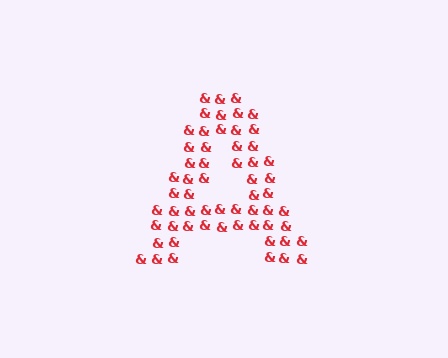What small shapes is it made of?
It is made of small ampersands.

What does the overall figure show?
The overall figure shows the letter A.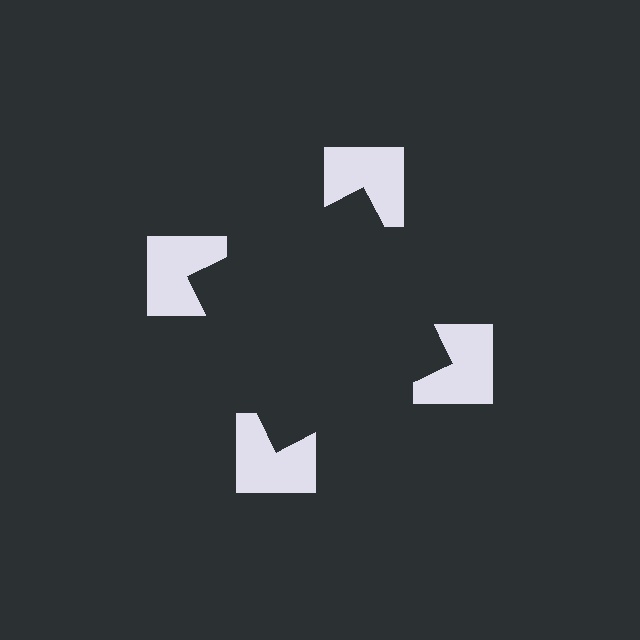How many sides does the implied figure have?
4 sides.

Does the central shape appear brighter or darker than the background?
It typically appears slightly darker than the background, even though no actual brightness change is drawn.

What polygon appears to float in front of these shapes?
An illusory square — its edges are inferred from the aligned wedge cuts in the notched squares, not physically drawn.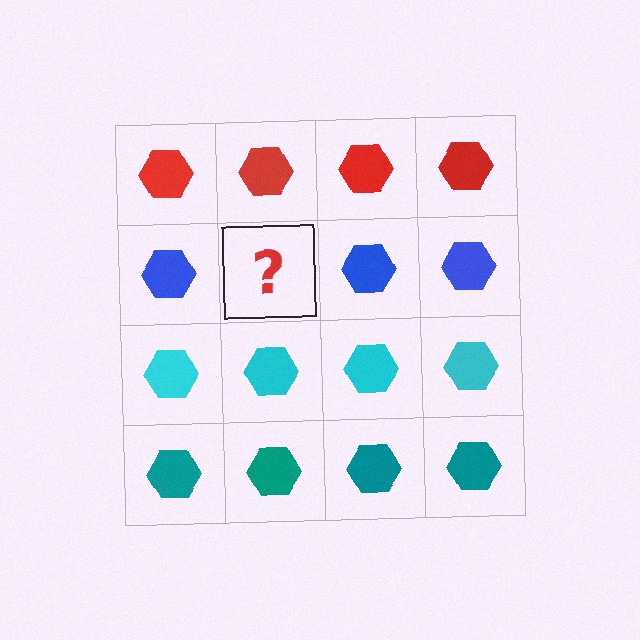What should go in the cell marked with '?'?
The missing cell should contain a blue hexagon.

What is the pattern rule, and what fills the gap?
The rule is that each row has a consistent color. The gap should be filled with a blue hexagon.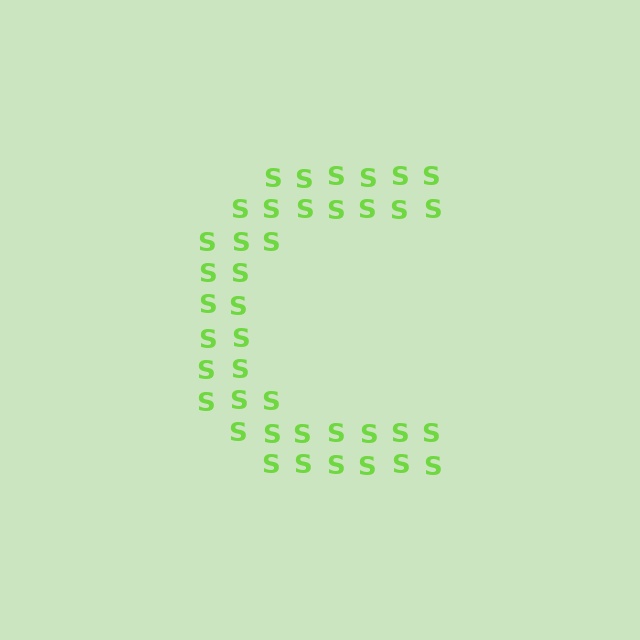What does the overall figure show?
The overall figure shows the letter C.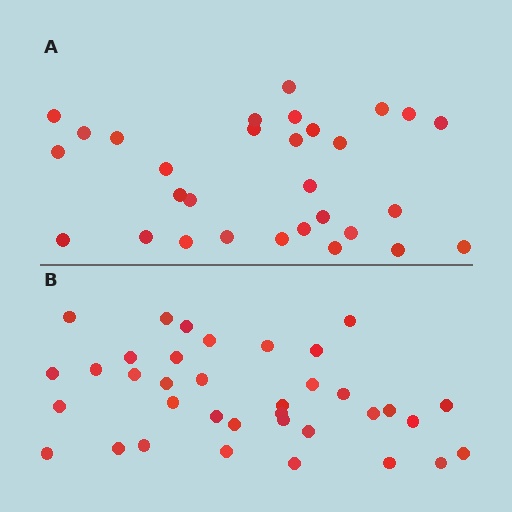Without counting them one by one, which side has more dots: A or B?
Region B (the bottom region) has more dots.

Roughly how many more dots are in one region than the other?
Region B has about 6 more dots than region A.